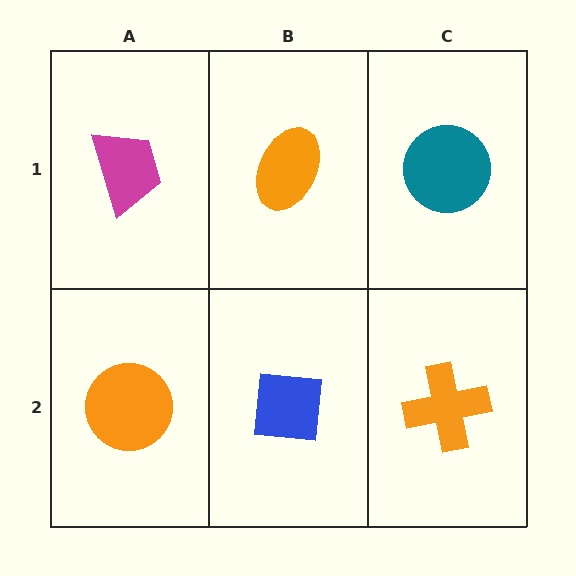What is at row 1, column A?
A magenta trapezoid.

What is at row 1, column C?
A teal circle.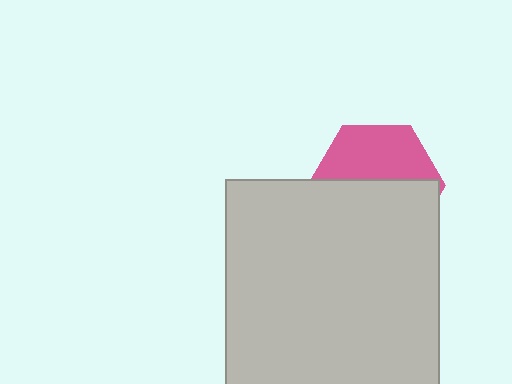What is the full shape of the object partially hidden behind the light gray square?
The partially hidden object is a pink hexagon.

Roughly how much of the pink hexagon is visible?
A small part of it is visible (roughly 44%).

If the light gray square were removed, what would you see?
You would see the complete pink hexagon.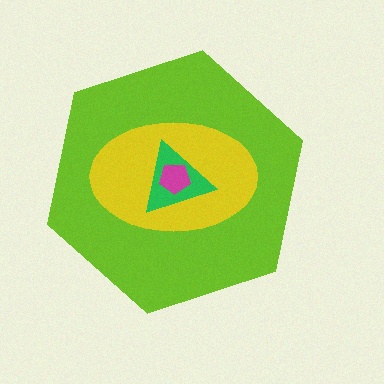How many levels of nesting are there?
4.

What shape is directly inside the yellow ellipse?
The green triangle.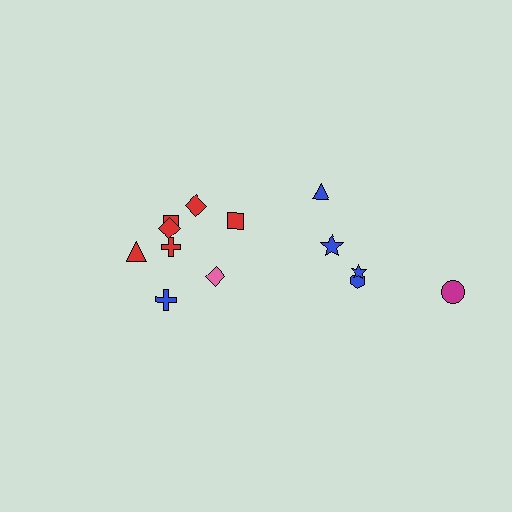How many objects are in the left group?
There are 8 objects.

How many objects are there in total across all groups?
There are 13 objects.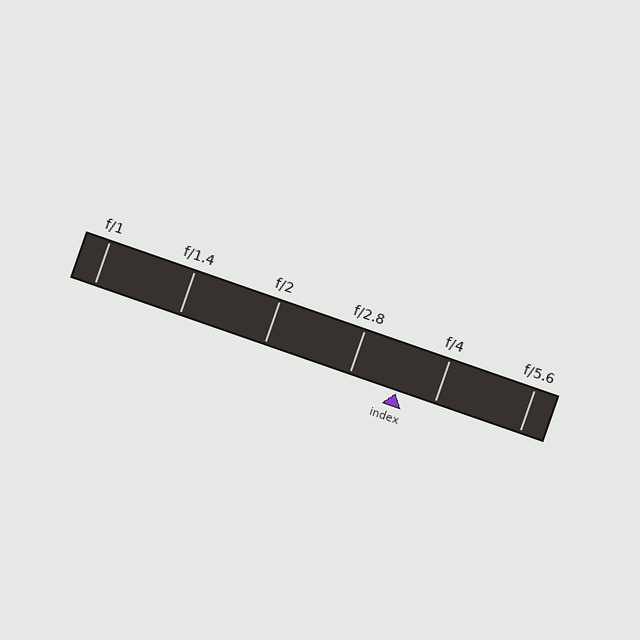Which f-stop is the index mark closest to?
The index mark is closest to f/4.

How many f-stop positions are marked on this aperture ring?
There are 6 f-stop positions marked.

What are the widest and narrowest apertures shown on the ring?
The widest aperture shown is f/1 and the narrowest is f/5.6.